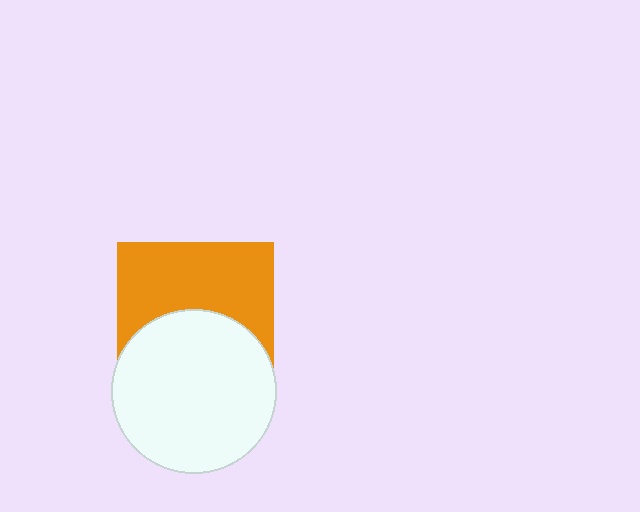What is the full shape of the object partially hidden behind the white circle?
The partially hidden object is an orange square.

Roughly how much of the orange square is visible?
About half of it is visible (roughly 53%).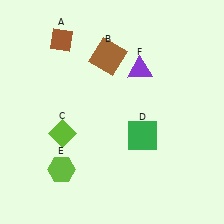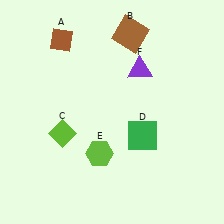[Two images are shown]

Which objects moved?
The objects that moved are: the brown square (B), the lime hexagon (E).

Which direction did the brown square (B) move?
The brown square (B) moved up.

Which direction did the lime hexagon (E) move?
The lime hexagon (E) moved right.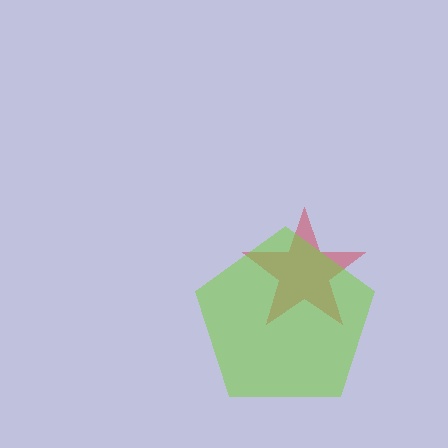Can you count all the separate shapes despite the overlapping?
Yes, there are 2 separate shapes.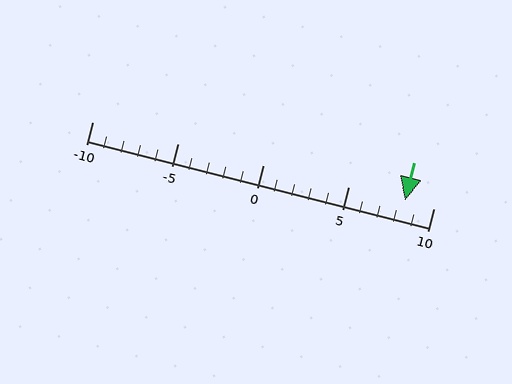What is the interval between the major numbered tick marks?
The major tick marks are spaced 5 units apart.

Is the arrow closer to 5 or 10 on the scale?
The arrow is closer to 10.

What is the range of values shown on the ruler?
The ruler shows values from -10 to 10.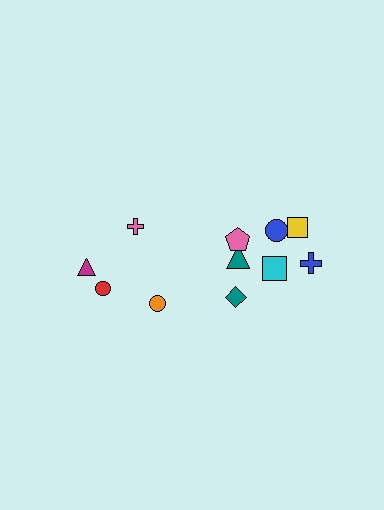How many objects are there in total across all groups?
There are 12 objects.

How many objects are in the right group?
There are 8 objects.